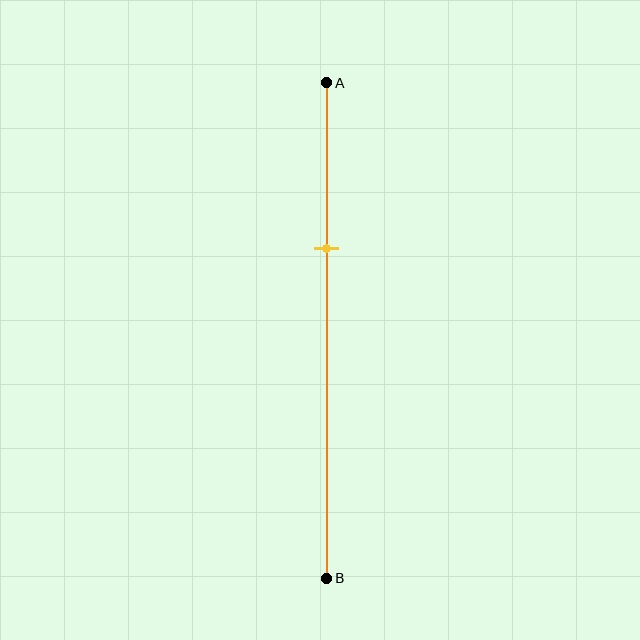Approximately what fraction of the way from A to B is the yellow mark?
The yellow mark is approximately 35% of the way from A to B.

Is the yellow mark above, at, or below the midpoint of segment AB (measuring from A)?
The yellow mark is above the midpoint of segment AB.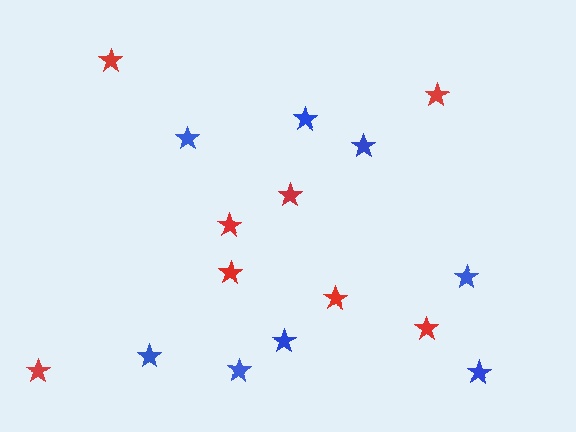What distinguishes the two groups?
There are 2 groups: one group of red stars (8) and one group of blue stars (8).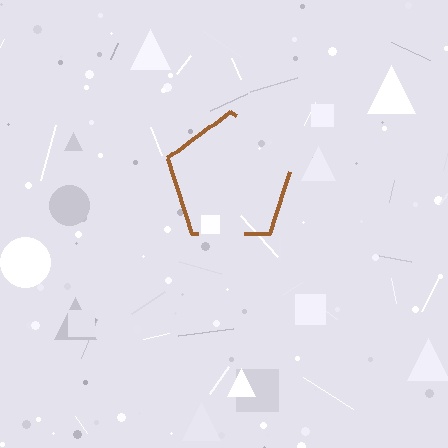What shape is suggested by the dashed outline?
The dashed outline suggests a pentagon.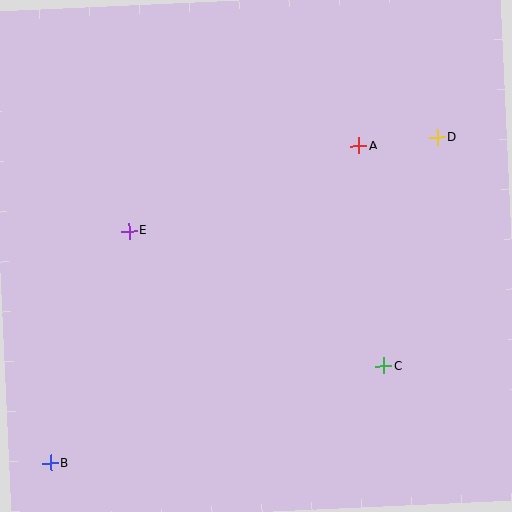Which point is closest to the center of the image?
Point E at (129, 231) is closest to the center.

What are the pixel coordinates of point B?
Point B is at (50, 463).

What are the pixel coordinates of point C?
Point C is at (384, 366).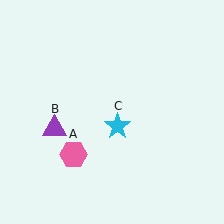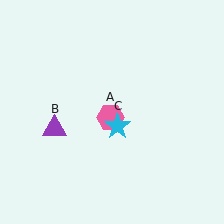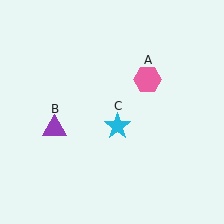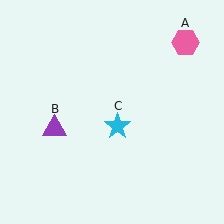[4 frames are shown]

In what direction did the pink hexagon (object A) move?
The pink hexagon (object A) moved up and to the right.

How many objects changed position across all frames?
1 object changed position: pink hexagon (object A).